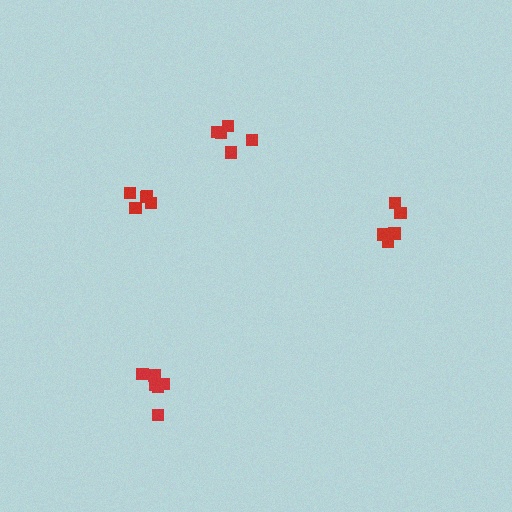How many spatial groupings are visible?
There are 4 spatial groupings.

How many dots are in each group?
Group 1: 5 dots, Group 2: 6 dots, Group 3: 5 dots, Group 4: 5 dots (21 total).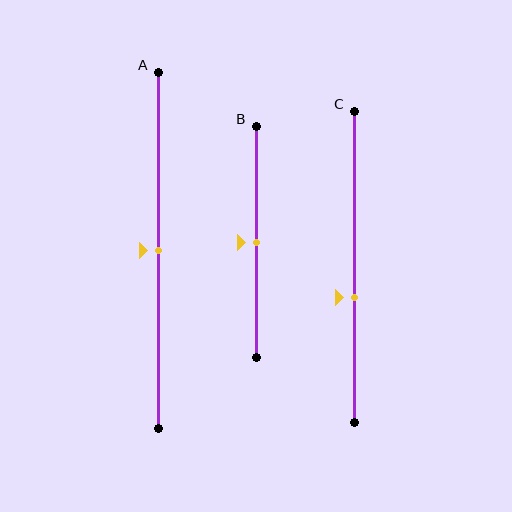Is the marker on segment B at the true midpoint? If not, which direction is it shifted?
Yes, the marker on segment B is at the true midpoint.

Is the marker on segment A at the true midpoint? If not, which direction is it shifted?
Yes, the marker on segment A is at the true midpoint.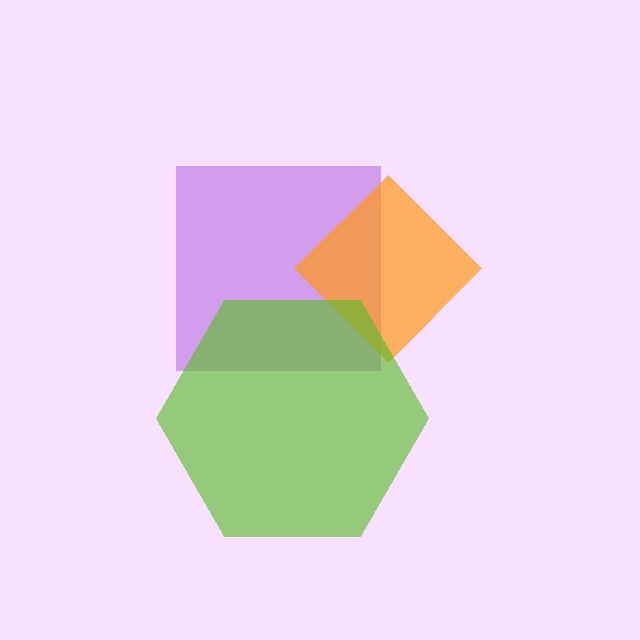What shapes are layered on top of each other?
The layered shapes are: a purple square, an orange diamond, a lime hexagon.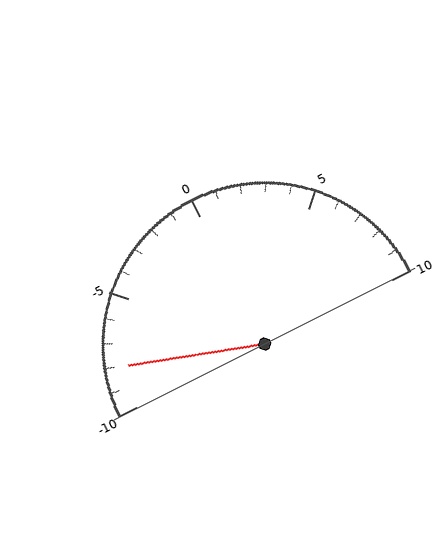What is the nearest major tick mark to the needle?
The nearest major tick mark is -10.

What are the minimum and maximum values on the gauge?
The gauge ranges from -10 to 10.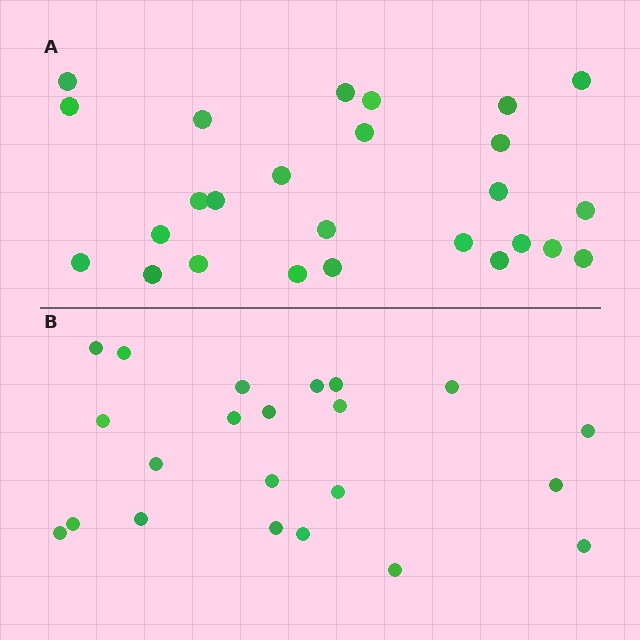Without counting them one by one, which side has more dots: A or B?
Region A (the top region) has more dots.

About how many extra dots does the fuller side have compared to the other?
Region A has about 4 more dots than region B.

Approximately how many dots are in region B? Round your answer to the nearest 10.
About 20 dots. (The exact count is 22, which rounds to 20.)